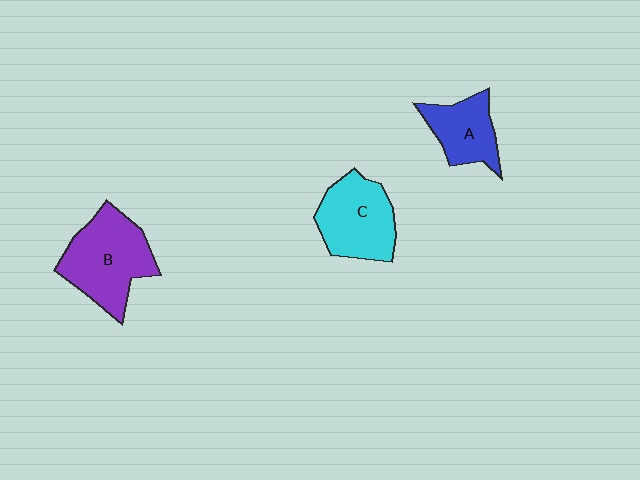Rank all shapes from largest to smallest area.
From largest to smallest: B (purple), C (cyan), A (blue).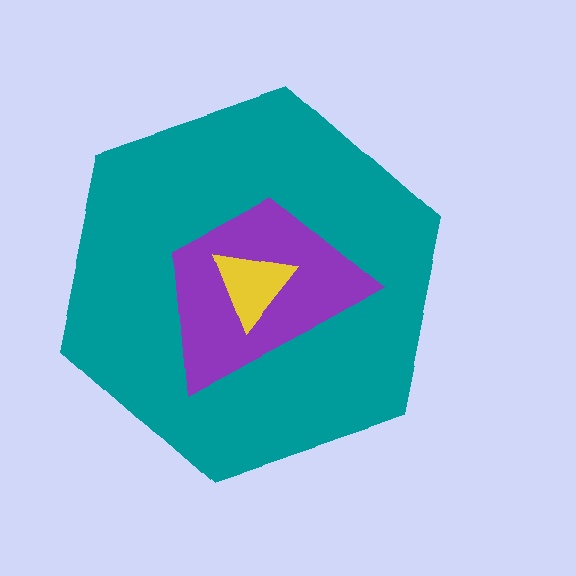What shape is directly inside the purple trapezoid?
The yellow triangle.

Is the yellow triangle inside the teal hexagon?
Yes.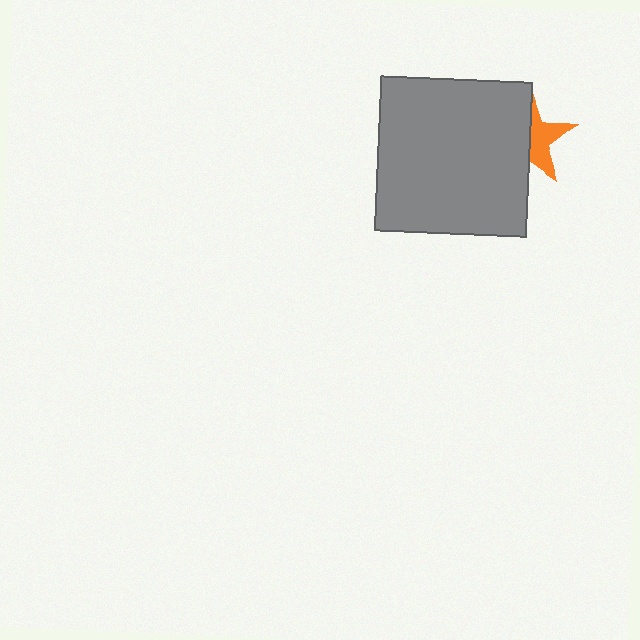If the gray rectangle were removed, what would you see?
You would see the complete orange star.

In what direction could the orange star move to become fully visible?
The orange star could move right. That would shift it out from behind the gray rectangle entirely.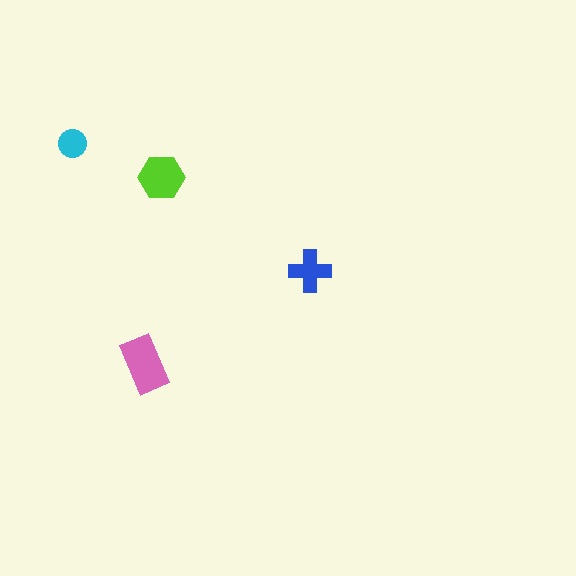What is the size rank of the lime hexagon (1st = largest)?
2nd.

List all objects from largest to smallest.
The pink rectangle, the lime hexagon, the blue cross, the cyan circle.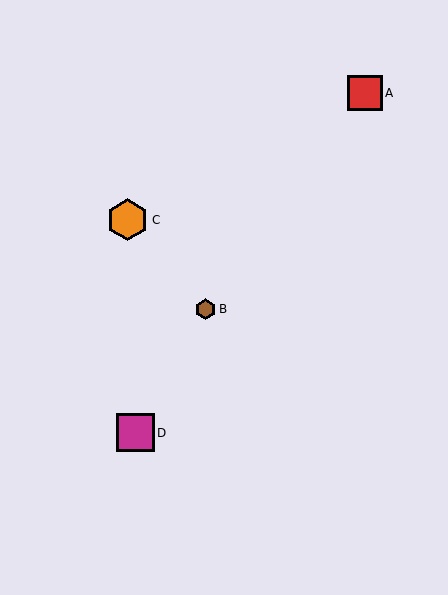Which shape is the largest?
The orange hexagon (labeled C) is the largest.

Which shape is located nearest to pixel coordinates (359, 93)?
The red square (labeled A) at (365, 93) is nearest to that location.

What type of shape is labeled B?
Shape B is a brown hexagon.